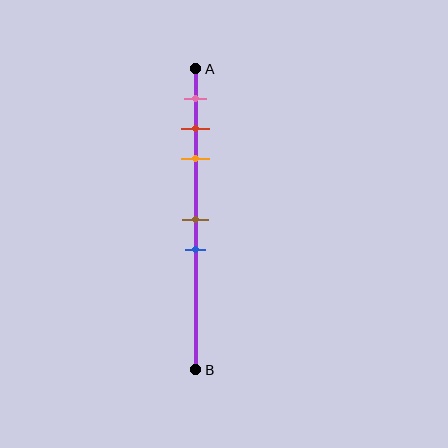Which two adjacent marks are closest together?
The red and orange marks are the closest adjacent pair.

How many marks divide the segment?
There are 5 marks dividing the segment.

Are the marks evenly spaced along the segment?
No, the marks are not evenly spaced.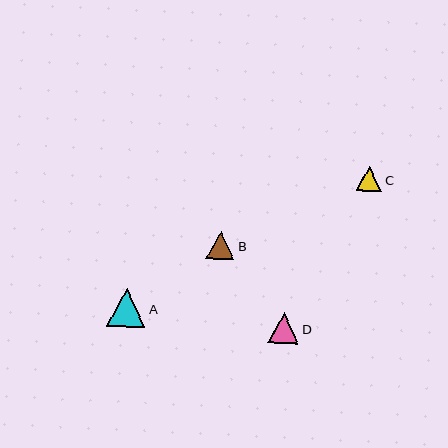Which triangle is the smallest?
Triangle C is the smallest with a size of approximately 25 pixels.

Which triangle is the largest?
Triangle A is the largest with a size of approximately 38 pixels.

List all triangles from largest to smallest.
From largest to smallest: A, D, B, C.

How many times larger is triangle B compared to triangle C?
Triangle B is approximately 1.1 times the size of triangle C.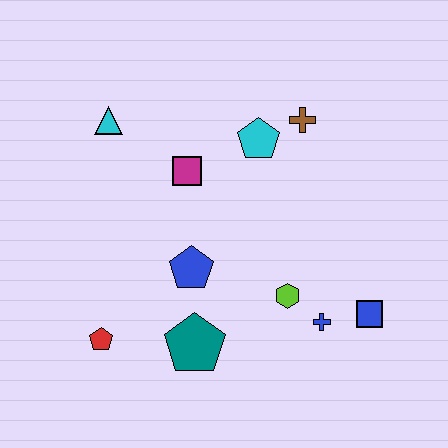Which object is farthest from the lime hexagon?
The cyan triangle is farthest from the lime hexagon.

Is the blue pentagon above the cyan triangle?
No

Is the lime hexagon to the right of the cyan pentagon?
Yes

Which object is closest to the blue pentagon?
The teal pentagon is closest to the blue pentagon.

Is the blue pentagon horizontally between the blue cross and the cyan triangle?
Yes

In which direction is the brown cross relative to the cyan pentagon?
The brown cross is to the right of the cyan pentagon.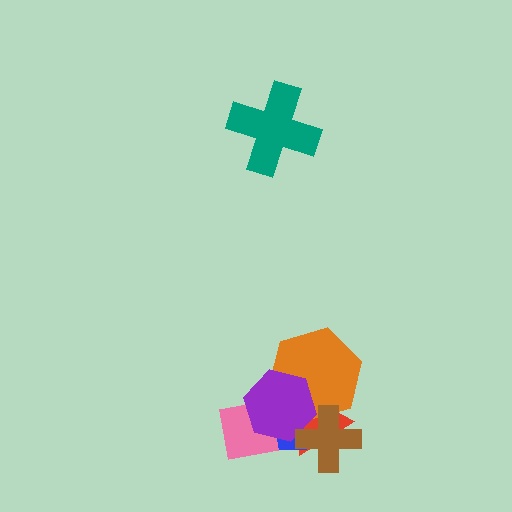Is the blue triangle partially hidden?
Yes, it is partially covered by another shape.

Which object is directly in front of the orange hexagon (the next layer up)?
The purple hexagon is directly in front of the orange hexagon.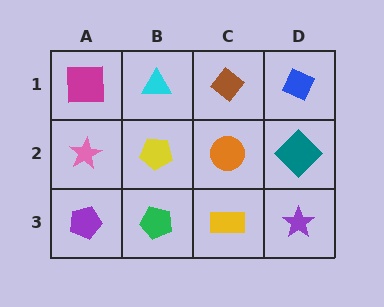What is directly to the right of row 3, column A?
A green pentagon.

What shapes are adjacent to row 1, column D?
A teal diamond (row 2, column D), a brown diamond (row 1, column C).